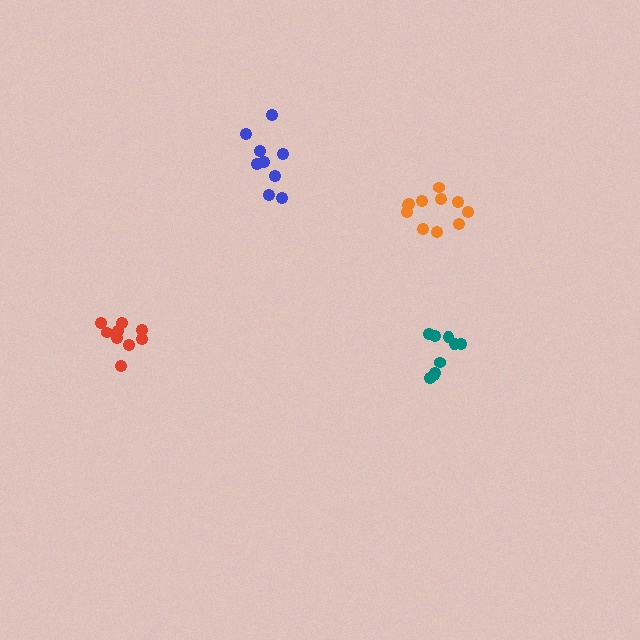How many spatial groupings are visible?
There are 4 spatial groupings.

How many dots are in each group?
Group 1: 9 dots, Group 2: 11 dots, Group 3: 9 dots, Group 4: 9 dots (38 total).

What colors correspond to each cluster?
The clusters are colored: blue, orange, teal, red.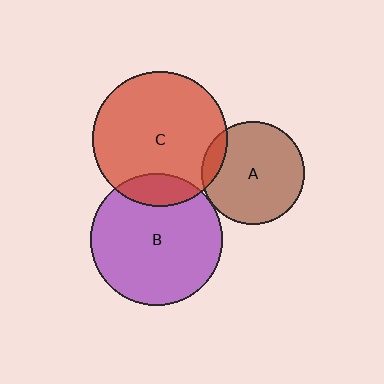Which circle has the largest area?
Circle C (red).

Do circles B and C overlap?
Yes.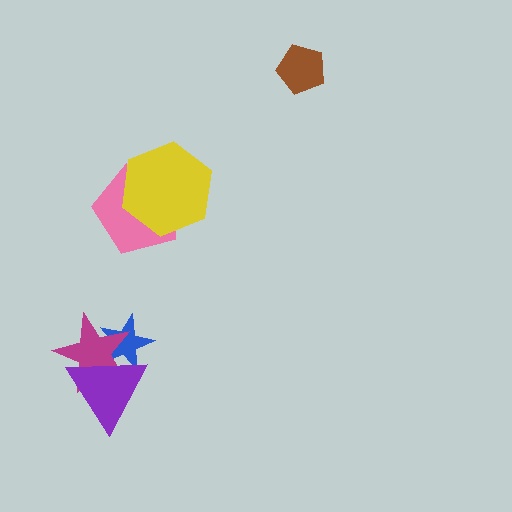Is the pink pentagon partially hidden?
Yes, it is partially covered by another shape.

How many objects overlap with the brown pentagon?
0 objects overlap with the brown pentagon.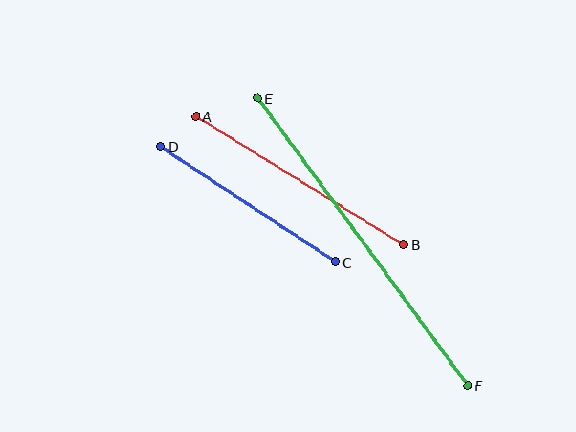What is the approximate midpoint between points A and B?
The midpoint is at approximately (300, 180) pixels.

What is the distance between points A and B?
The distance is approximately 244 pixels.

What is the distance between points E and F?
The distance is approximately 356 pixels.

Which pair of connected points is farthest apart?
Points E and F are farthest apart.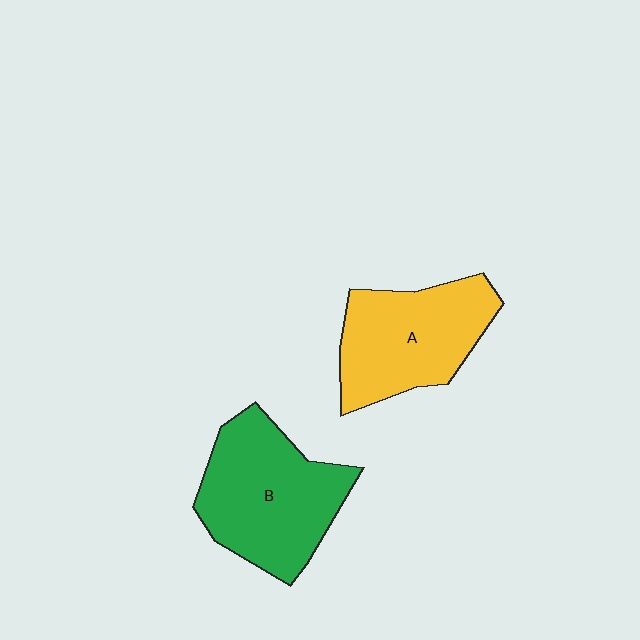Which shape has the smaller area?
Shape A (yellow).